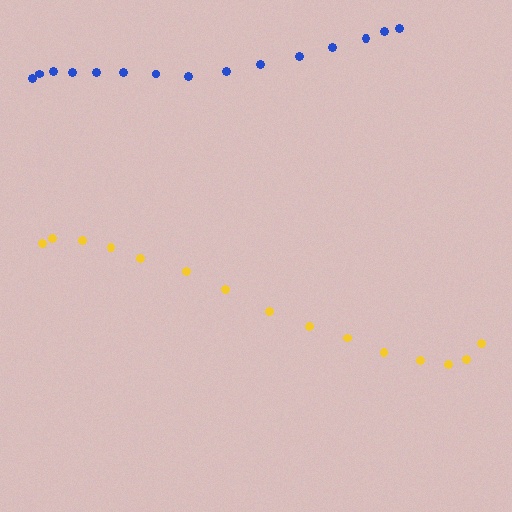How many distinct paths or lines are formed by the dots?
There are 2 distinct paths.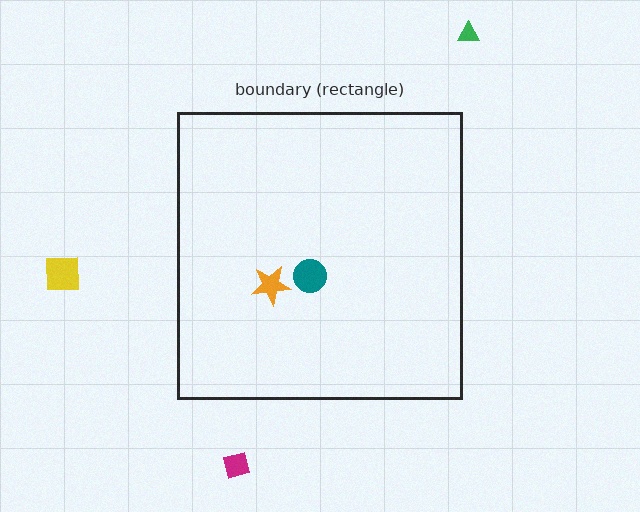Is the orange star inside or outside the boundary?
Inside.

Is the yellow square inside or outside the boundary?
Outside.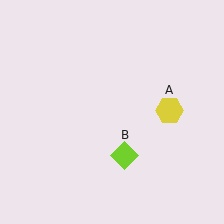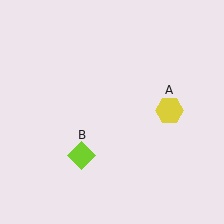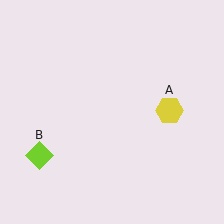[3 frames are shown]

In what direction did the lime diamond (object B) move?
The lime diamond (object B) moved left.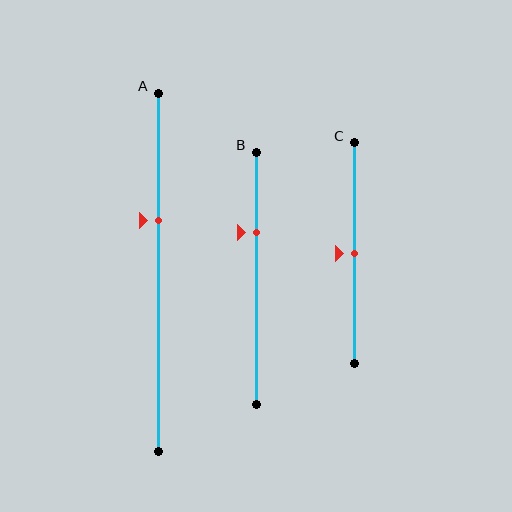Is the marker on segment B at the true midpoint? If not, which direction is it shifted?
No, the marker on segment B is shifted upward by about 18% of the segment length.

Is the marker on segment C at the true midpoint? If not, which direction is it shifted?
Yes, the marker on segment C is at the true midpoint.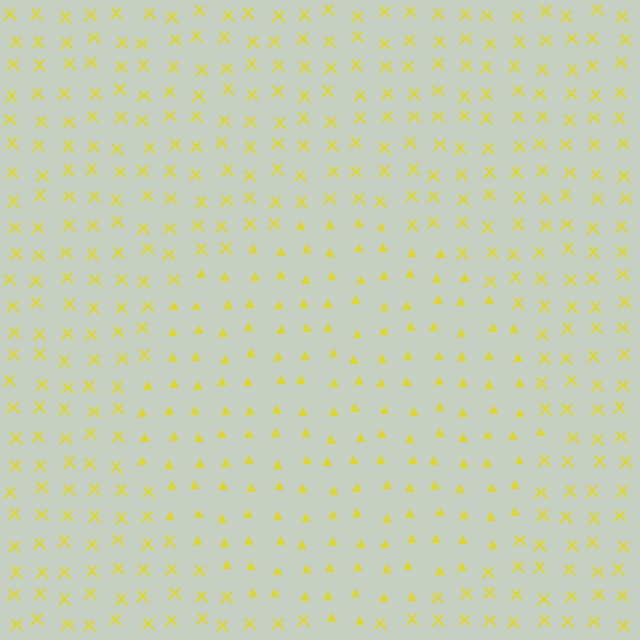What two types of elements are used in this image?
The image uses triangles inside the circle region and X marks outside it.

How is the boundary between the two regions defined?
The boundary is defined by a change in element shape: triangles inside vs. X marks outside. All elements share the same color and spacing.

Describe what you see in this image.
The image is filled with small yellow elements arranged in a uniform grid. A circle-shaped region contains triangles, while the surrounding area contains X marks. The boundary is defined purely by the change in element shape.